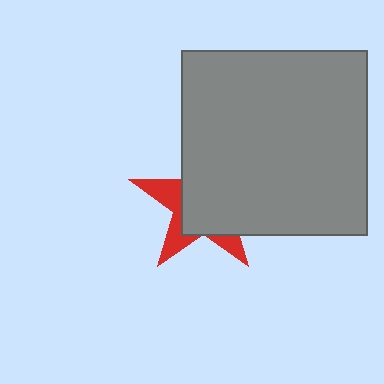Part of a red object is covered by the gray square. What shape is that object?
It is a star.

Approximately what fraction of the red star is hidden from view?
Roughly 66% of the red star is hidden behind the gray square.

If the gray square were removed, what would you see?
You would see the complete red star.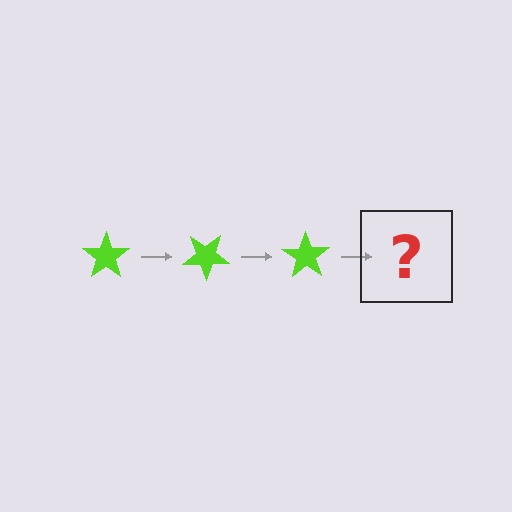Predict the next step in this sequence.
The next step is a lime star rotated 105 degrees.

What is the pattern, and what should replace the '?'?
The pattern is that the star rotates 35 degrees each step. The '?' should be a lime star rotated 105 degrees.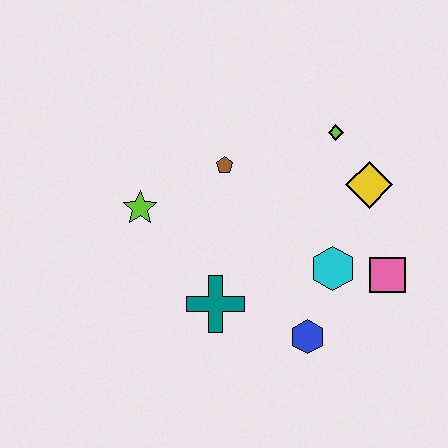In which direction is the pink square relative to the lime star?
The pink square is to the right of the lime star.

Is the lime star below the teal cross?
No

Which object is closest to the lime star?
The brown pentagon is closest to the lime star.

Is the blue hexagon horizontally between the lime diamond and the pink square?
No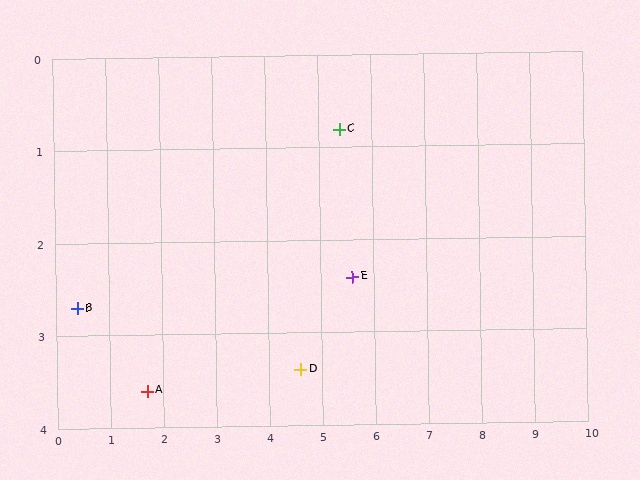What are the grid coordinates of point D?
Point D is at approximately (4.6, 3.4).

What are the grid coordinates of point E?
Point E is at approximately (5.6, 2.4).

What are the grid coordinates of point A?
Point A is at approximately (1.7, 3.6).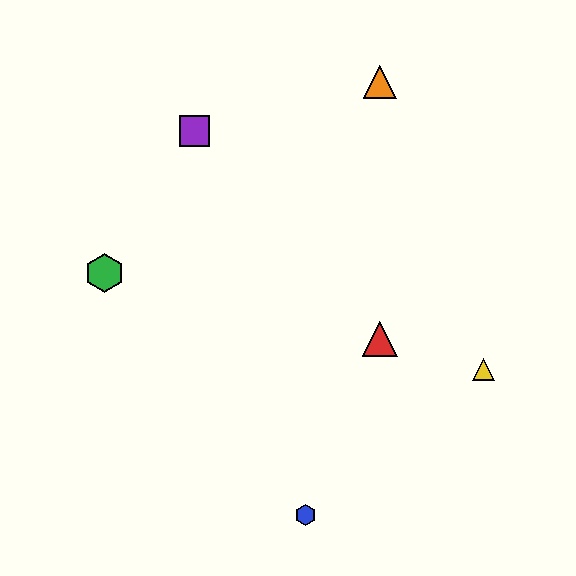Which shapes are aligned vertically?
The red triangle, the orange triangle are aligned vertically.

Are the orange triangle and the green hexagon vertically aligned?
No, the orange triangle is at x≈380 and the green hexagon is at x≈105.